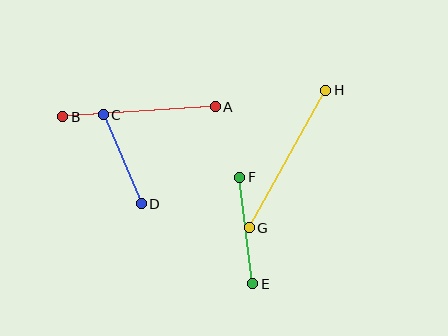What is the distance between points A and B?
The distance is approximately 153 pixels.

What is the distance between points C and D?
The distance is approximately 97 pixels.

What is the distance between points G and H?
The distance is approximately 157 pixels.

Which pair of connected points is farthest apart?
Points G and H are farthest apart.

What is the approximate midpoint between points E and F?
The midpoint is at approximately (246, 230) pixels.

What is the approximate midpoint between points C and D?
The midpoint is at approximately (122, 159) pixels.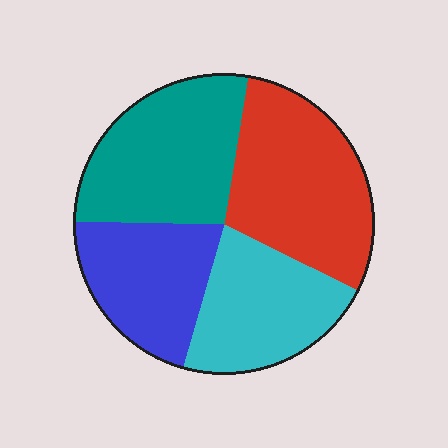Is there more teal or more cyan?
Teal.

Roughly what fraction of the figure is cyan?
Cyan covers 22% of the figure.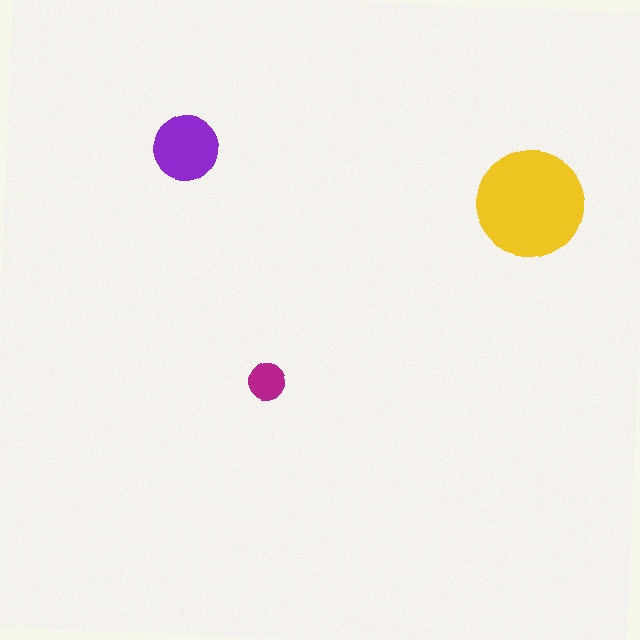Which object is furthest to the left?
The purple circle is leftmost.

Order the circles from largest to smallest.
the yellow one, the purple one, the magenta one.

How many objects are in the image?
There are 3 objects in the image.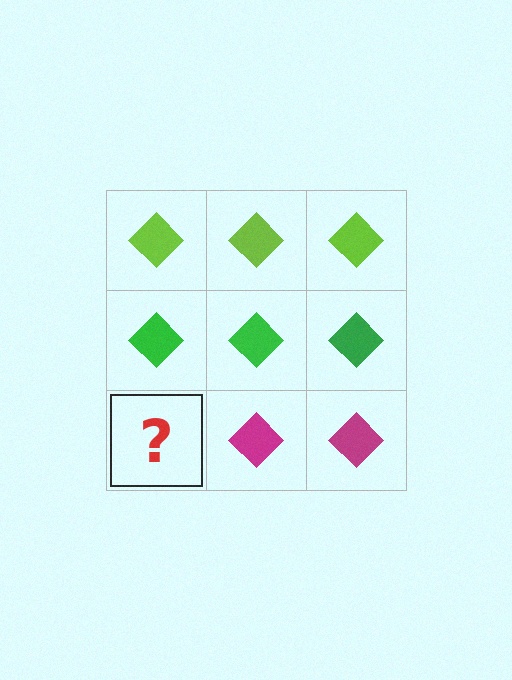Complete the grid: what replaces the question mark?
The question mark should be replaced with a magenta diamond.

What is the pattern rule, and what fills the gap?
The rule is that each row has a consistent color. The gap should be filled with a magenta diamond.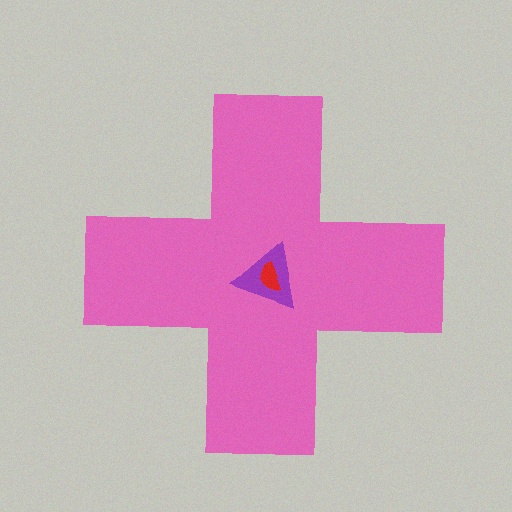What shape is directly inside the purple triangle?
The red semicircle.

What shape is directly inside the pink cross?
The purple triangle.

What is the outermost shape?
The pink cross.